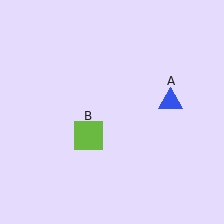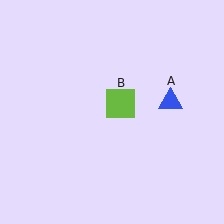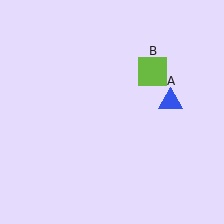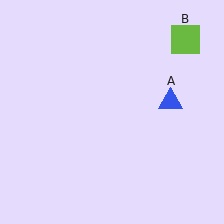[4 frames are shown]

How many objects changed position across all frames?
1 object changed position: lime square (object B).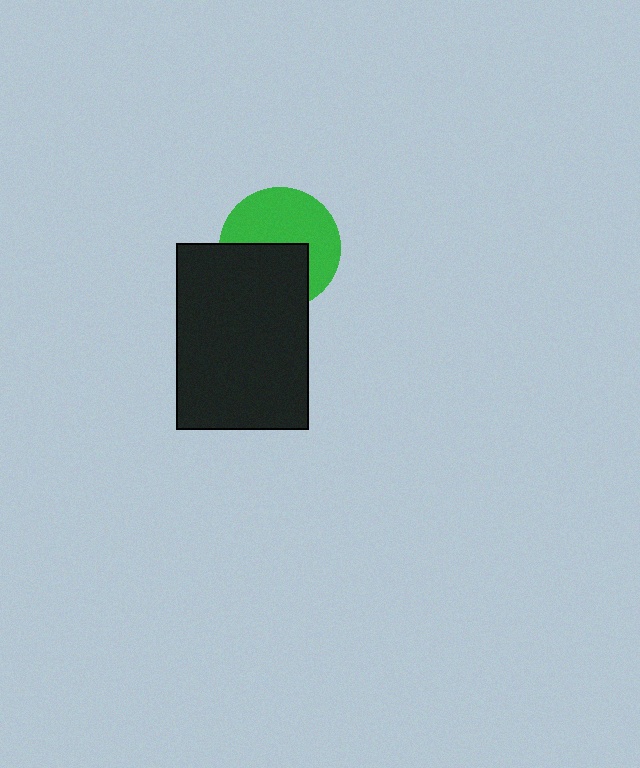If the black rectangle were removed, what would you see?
You would see the complete green circle.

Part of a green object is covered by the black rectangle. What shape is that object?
It is a circle.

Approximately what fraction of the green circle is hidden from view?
Roughly 43% of the green circle is hidden behind the black rectangle.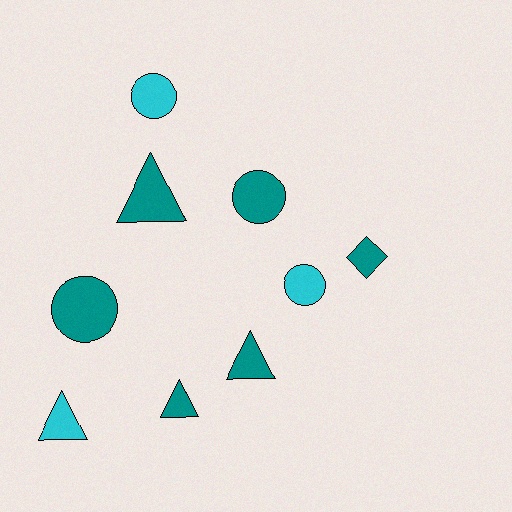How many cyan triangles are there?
There is 1 cyan triangle.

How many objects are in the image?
There are 9 objects.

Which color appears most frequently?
Teal, with 6 objects.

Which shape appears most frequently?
Circle, with 4 objects.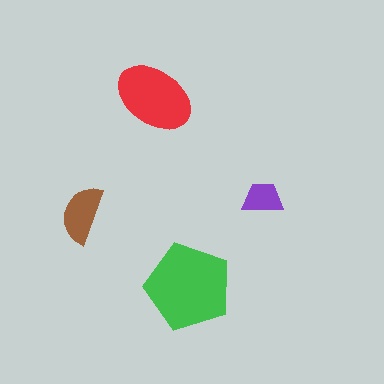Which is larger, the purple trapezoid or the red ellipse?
The red ellipse.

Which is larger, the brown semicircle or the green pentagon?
The green pentagon.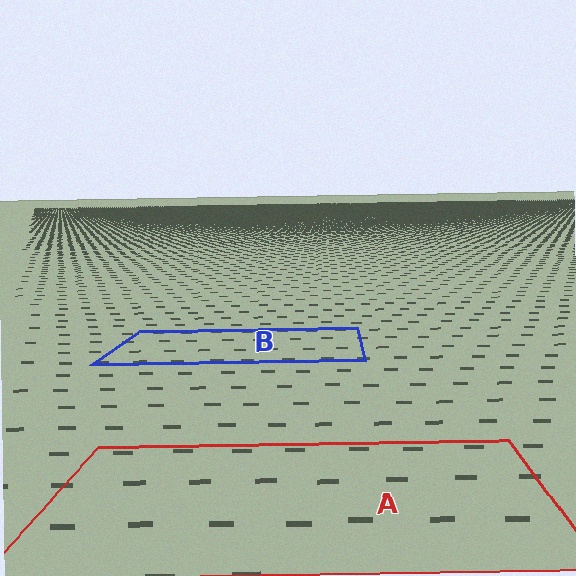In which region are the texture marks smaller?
The texture marks are smaller in region B, because it is farther away.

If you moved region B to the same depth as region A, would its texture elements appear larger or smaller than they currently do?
They would appear larger. At a closer depth, the same texture elements are projected at a bigger on-screen size.